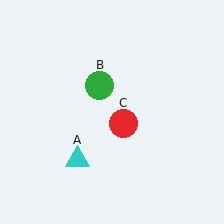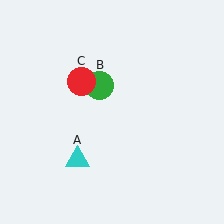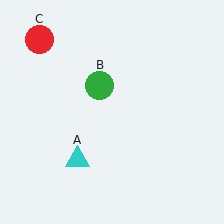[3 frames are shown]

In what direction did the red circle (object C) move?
The red circle (object C) moved up and to the left.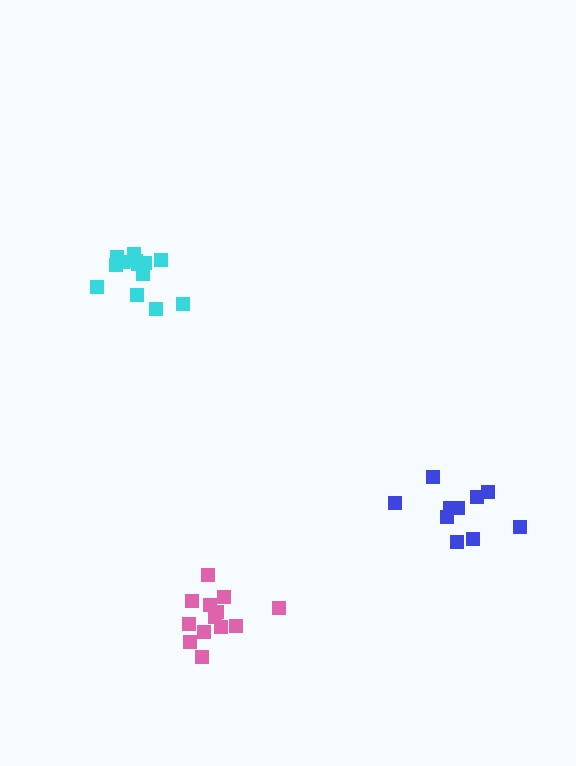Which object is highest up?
The cyan cluster is topmost.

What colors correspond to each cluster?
The clusters are colored: cyan, blue, pink.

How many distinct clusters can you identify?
There are 3 distinct clusters.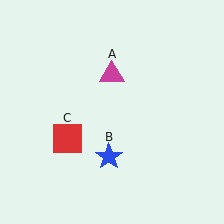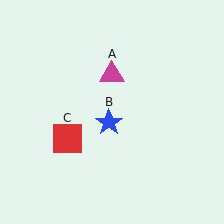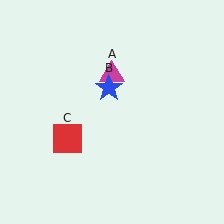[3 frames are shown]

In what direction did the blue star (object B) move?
The blue star (object B) moved up.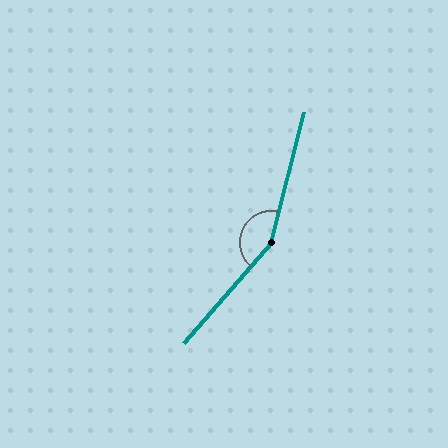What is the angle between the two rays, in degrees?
Approximately 154 degrees.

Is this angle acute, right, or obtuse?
It is obtuse.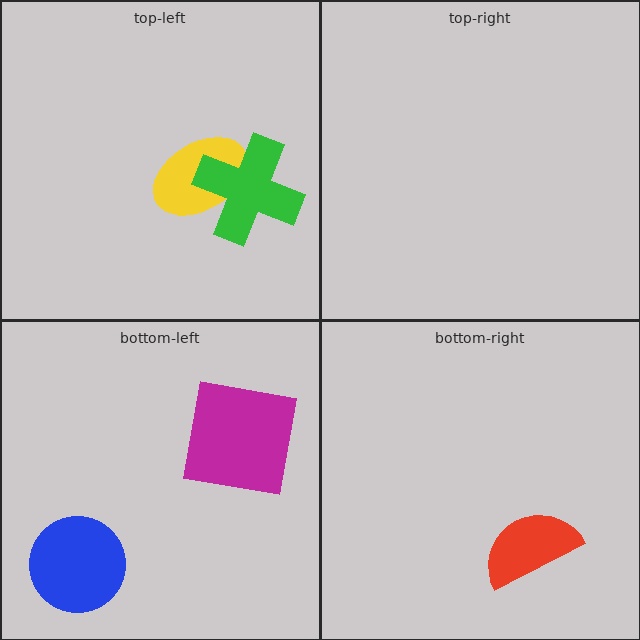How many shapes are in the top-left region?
2.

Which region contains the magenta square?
The bottom-left region.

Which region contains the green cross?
The top-left region.